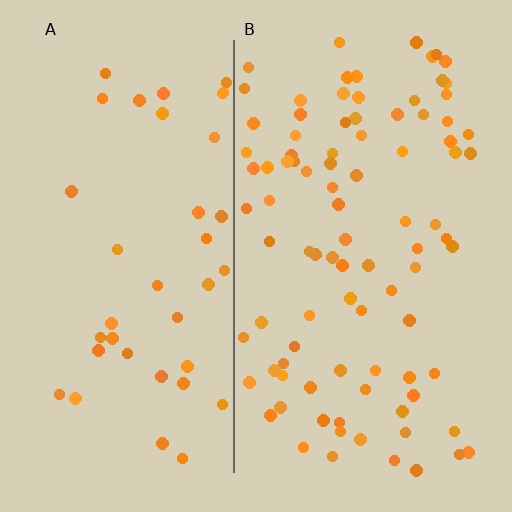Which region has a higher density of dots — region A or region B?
B (the right).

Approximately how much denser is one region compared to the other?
Approximately 2.4× — region B over region A.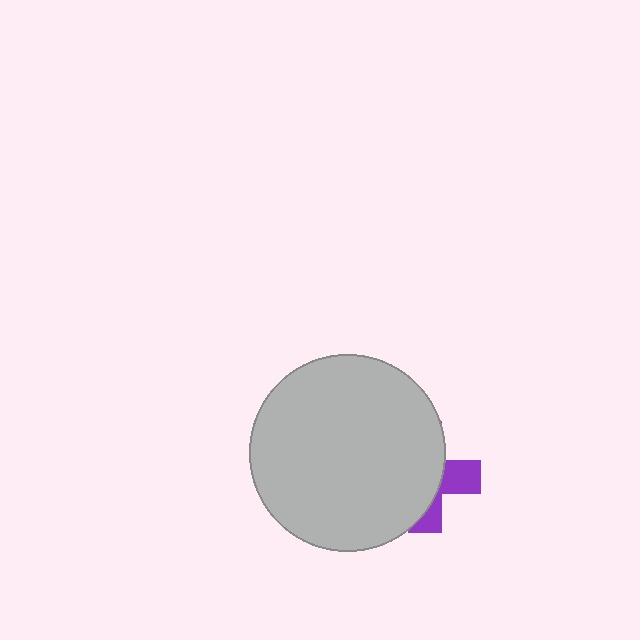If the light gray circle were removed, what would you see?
You would see the complete purple cross.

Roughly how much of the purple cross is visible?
A small part of it is visible (roughly 31%).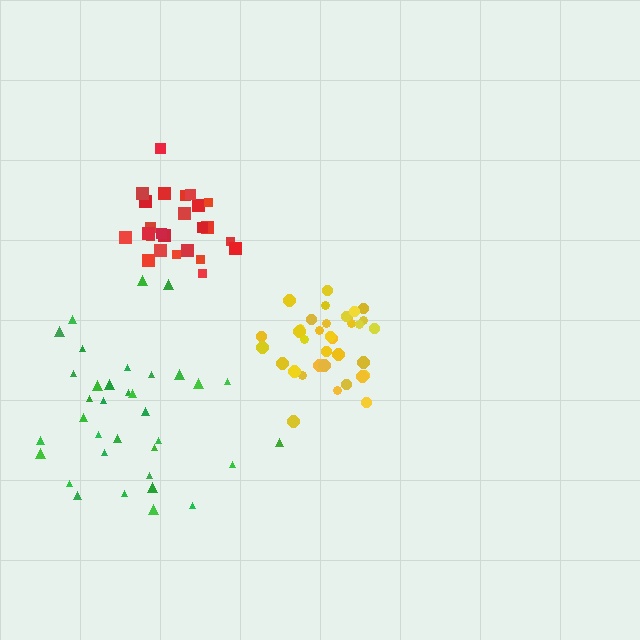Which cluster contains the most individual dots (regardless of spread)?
Yellow (35).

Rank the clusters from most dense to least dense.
red, yellow, green.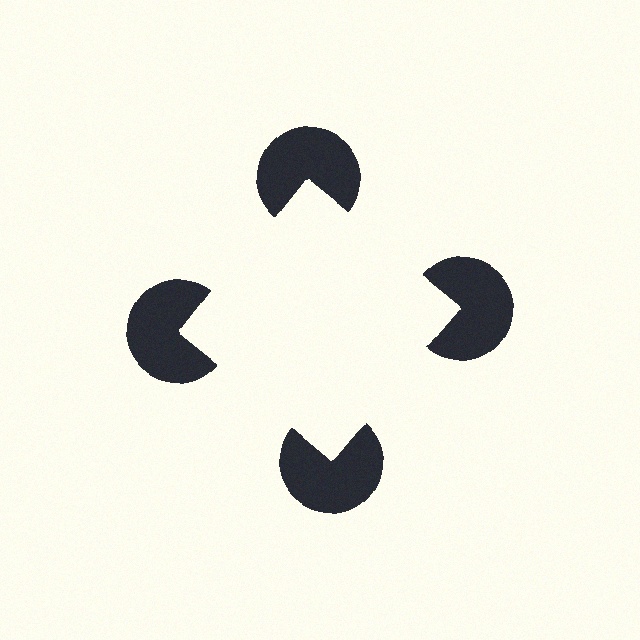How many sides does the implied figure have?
4 sides.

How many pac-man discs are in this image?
There are 4 — one at each vertex of the illusory square.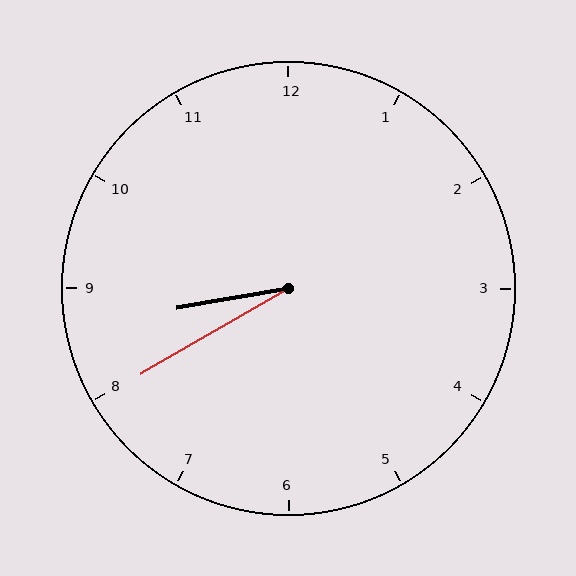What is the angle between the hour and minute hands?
Approximately 20 degrees.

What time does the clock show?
8:40.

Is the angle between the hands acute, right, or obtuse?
It is acute.